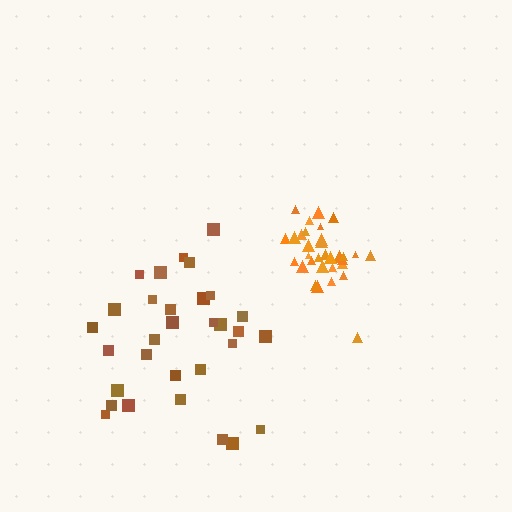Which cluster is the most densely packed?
Orange.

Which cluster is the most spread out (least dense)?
Brown.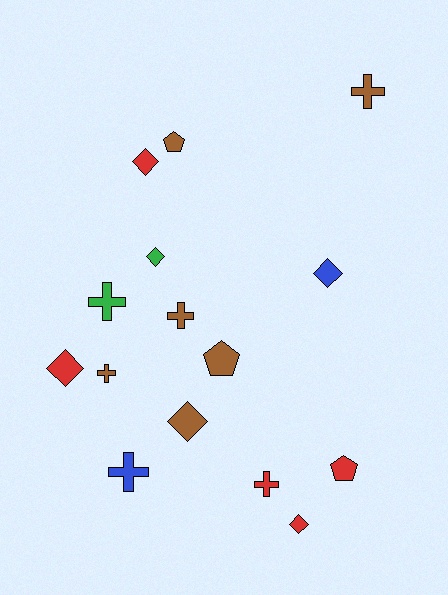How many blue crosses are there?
There is 1 blue cross.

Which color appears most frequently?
Brown, with 6 objects.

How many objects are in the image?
There are 15 objects.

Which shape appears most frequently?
Diamond, with 6 objects.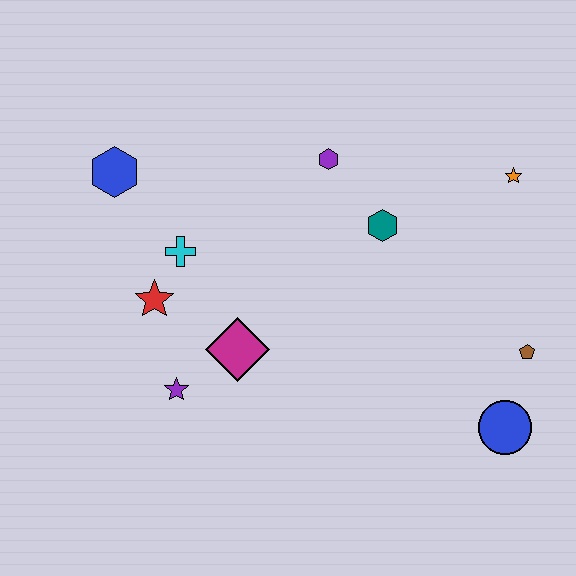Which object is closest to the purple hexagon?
The teal hexagon is closest to the purple hexagon.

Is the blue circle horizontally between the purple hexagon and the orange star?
Yes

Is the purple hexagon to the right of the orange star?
No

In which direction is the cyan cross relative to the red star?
The cyan cross is above the red star.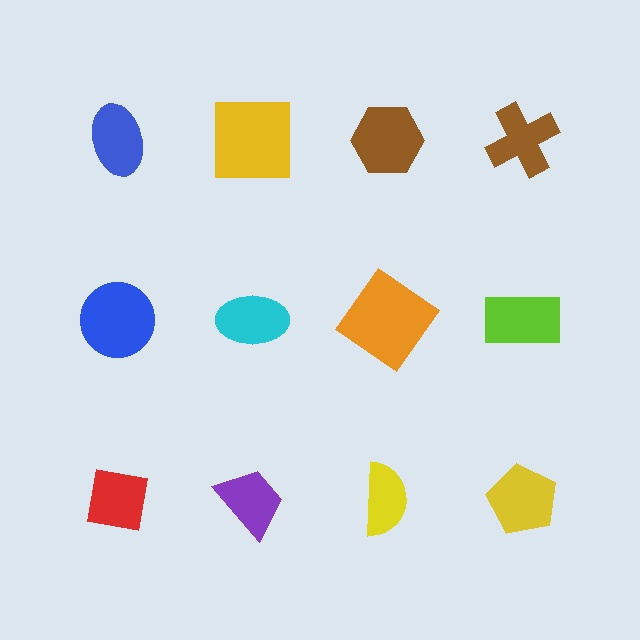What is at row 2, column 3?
An orange diamond.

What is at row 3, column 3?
A yellow semicircle.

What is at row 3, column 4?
A yellow pentagon.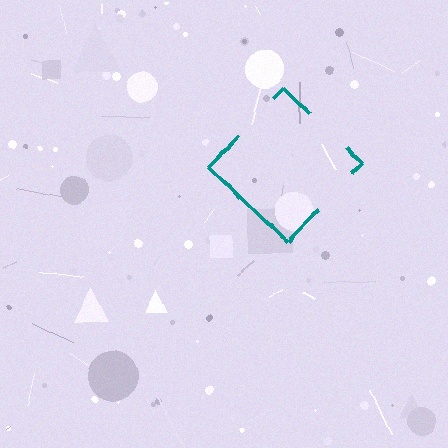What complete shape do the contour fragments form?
The contour fragments form a diamond.